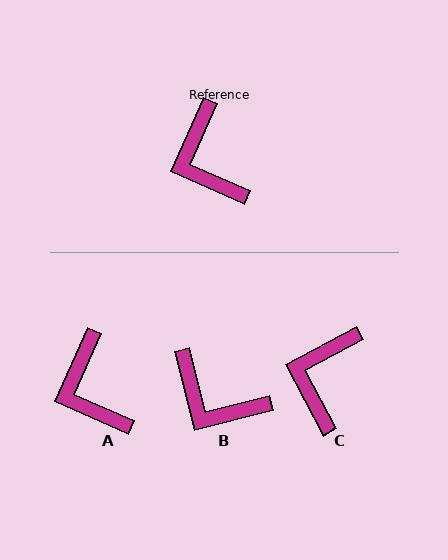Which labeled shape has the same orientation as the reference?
A.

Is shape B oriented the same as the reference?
No, it is off by about 38 degrees.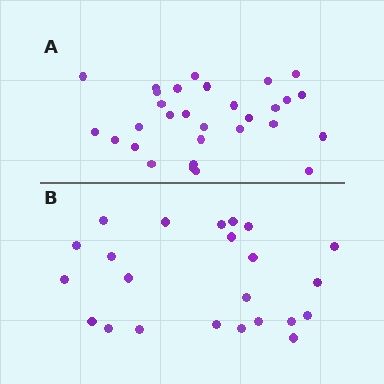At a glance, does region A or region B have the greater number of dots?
Region A (the top region) has more dots.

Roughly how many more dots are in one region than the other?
Region A has roughly 8 or so more dots than region B.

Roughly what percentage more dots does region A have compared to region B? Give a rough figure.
About 30% more.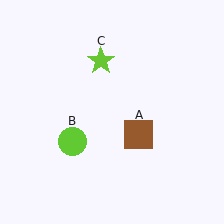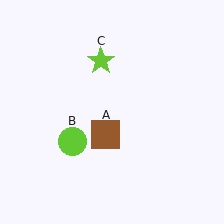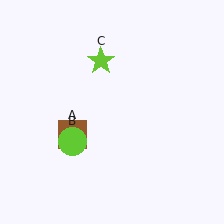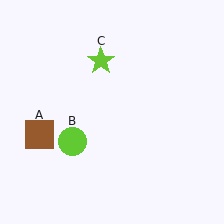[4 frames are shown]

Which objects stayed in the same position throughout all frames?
Lime circle (object B) and lime star (object C) remained stationary.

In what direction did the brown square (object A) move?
The brown square (object A) moved left.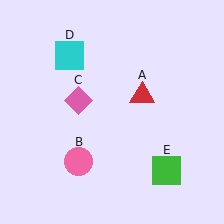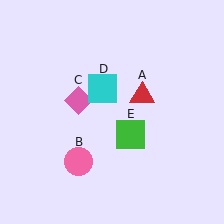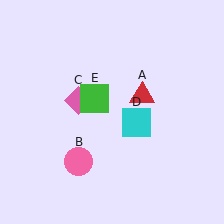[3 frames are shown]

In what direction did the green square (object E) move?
The green square (object E) moved up and to the left.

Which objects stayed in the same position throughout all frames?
Red triangle (object A) and pink circle (object B) and pink diamond (object C) remained stationary.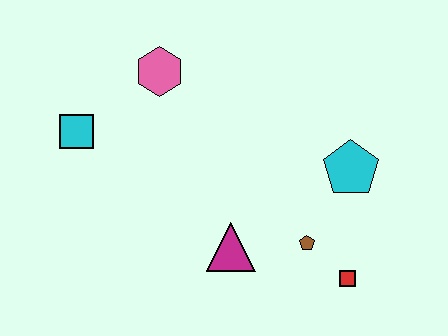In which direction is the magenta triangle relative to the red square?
The magenta triangle is to the left of the red square.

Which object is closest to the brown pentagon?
The red square is closest to the brown pentagon.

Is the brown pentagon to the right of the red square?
No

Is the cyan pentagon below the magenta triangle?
No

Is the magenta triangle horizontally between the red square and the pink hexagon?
Yes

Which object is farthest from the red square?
The cyan square is farthest from the red square.